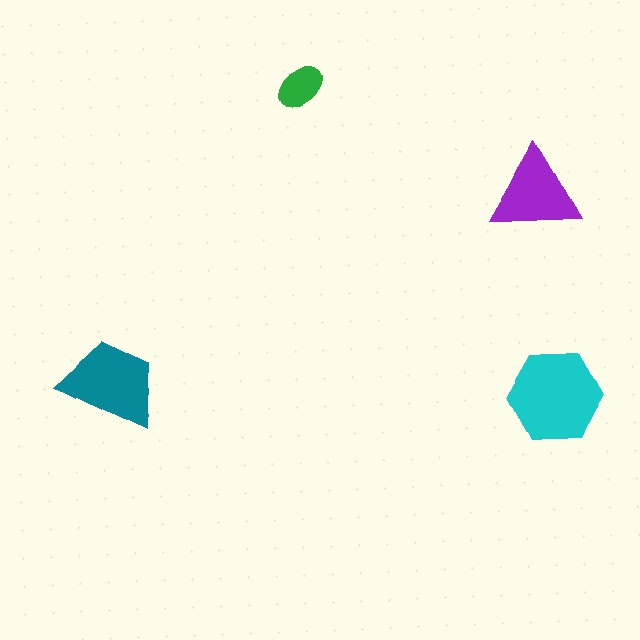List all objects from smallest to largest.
The green ellipse, the purple triangle, the teal trapezoid, the cyan hexagon.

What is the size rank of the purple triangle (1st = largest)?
3rd.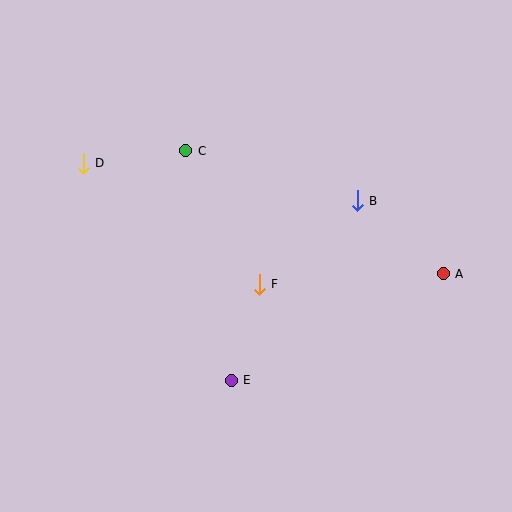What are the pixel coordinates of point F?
Point F is at (259, 284).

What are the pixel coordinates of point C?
Point C is at (186, 151).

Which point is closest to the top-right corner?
Point B is closest to the top-right corner.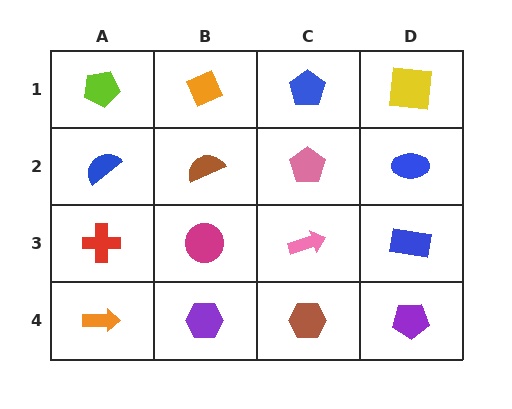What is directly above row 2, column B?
An orange diamond.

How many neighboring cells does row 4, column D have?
2.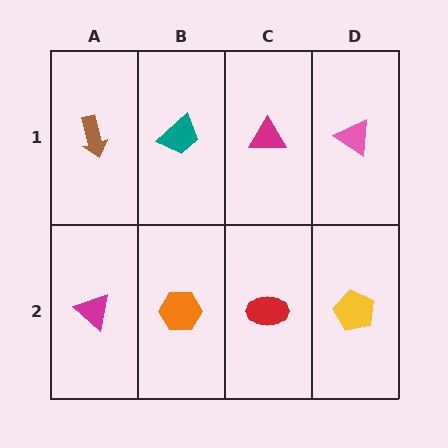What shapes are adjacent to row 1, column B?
An orange hexagon (row 2, column B), a brown arrow (row 1, column A), a magenta triangle (row 1, column C).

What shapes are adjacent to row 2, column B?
A teal trapezoid (row 1, column B), a magenta triangle (row 2, column A), a red ellipse (row 2, column C).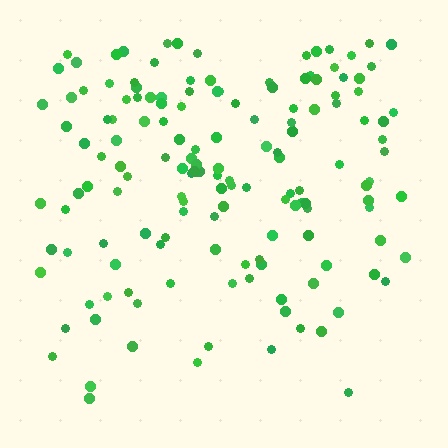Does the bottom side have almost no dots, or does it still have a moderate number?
Still a moderate number, just noticeably fewer than the top.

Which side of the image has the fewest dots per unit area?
The bottom.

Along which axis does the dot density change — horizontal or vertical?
Vertical.